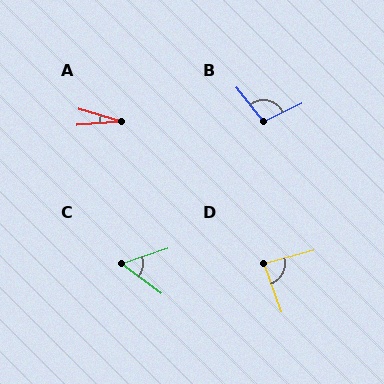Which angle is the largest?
B, at approximately 103 degrees.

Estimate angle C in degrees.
Approximately 56 degrees.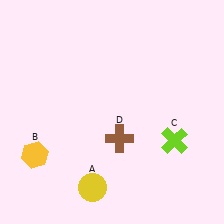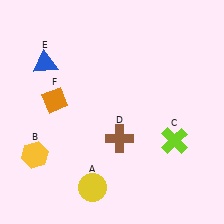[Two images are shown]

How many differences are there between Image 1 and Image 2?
There are 2 differences between the two images.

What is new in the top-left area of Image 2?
A blue triangle (E) was added in the top-left area of Image 2.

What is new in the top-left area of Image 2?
An orange diamond (F) was added in the top-left area of Image 2.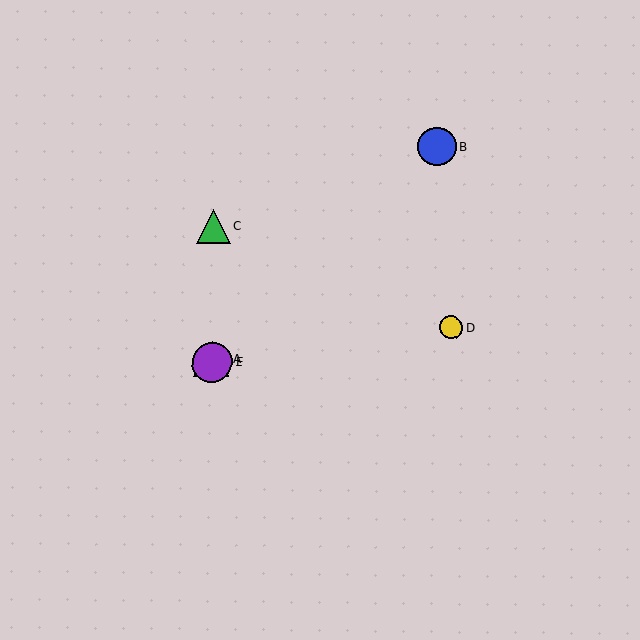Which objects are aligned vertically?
Objects A, C, E are aligned vertically.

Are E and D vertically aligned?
No, E is at x≈212 and D is at x≈451.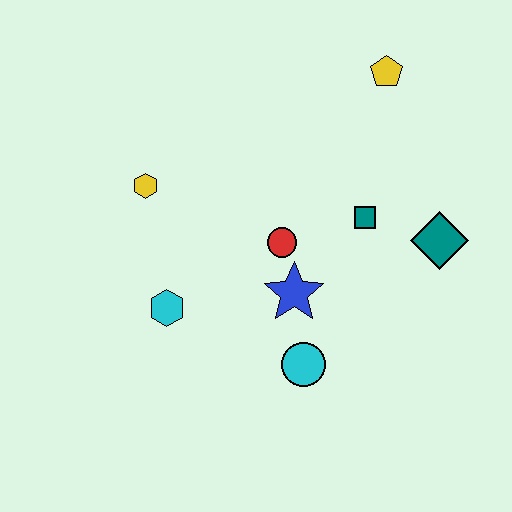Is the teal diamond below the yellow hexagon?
Yes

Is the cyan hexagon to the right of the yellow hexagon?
Yes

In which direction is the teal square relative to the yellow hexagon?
The teal square is to the right of the yellow hexagon.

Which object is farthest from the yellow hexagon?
The teal diamond is farthest from the yellow hexagon.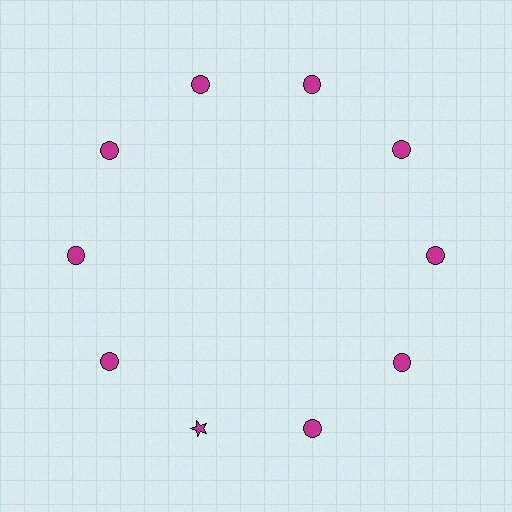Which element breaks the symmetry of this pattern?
The magenta star at roughly the 7 o'clock position breaks the symmetry. All other shapes are magenta circles.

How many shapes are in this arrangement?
There are 10 shapes arranged in a ring pattern.